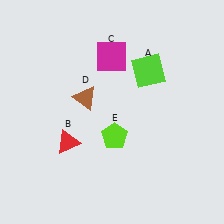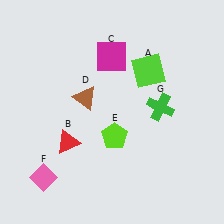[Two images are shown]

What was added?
A pink diamond (F), a green cross (G) were added in Image 2.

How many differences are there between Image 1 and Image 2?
There are 2 differences between the two images.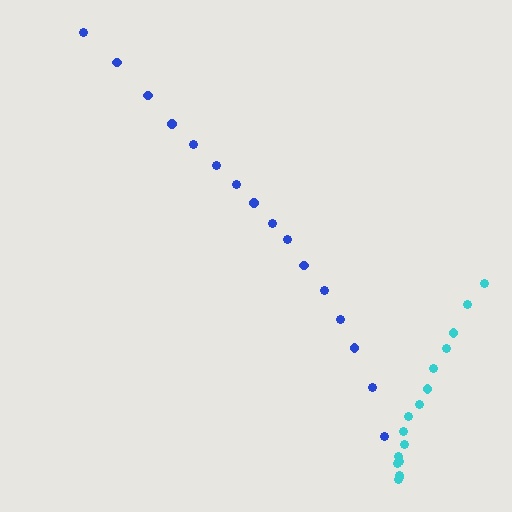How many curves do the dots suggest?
There are 2 distinct paths.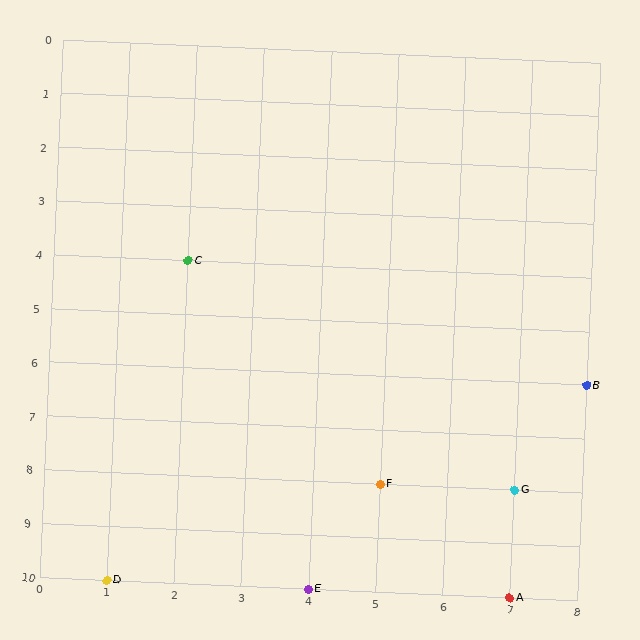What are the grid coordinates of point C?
Point C is at grid coordinates (2, 4).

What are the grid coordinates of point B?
Point B is at grid coordinates (8, 6).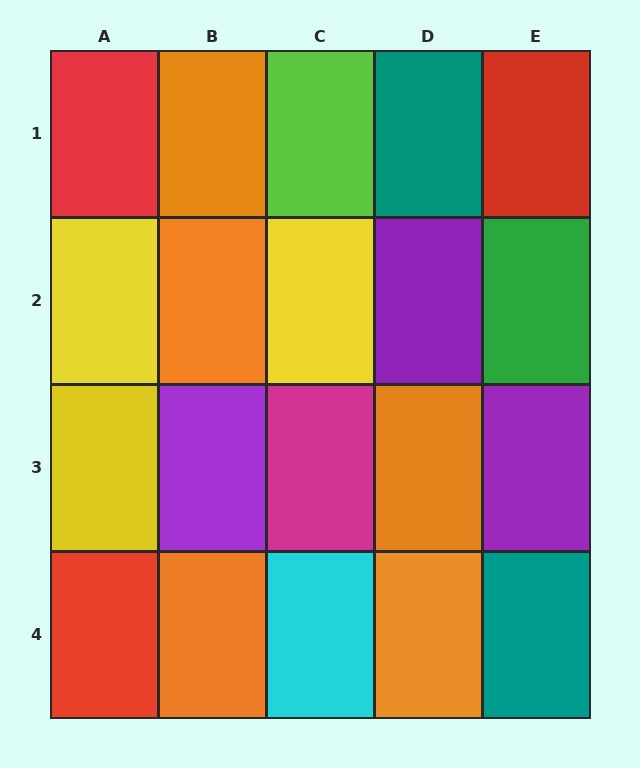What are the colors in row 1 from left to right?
Red, orange, lime, teal, red.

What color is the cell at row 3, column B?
Purple.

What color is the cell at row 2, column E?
Green.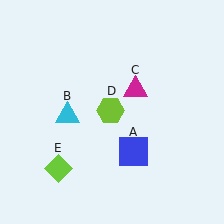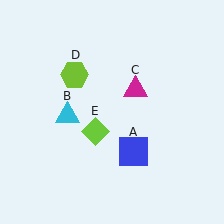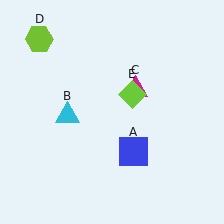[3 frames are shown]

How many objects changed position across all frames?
2 objects changed position: lime hexagon (object D), lime diamond (object E).